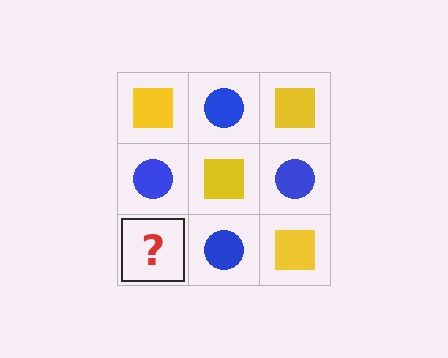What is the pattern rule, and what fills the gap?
The rule is that it alternates yellow square and blue circle in a checkerboard pattern. The gap should be filled with a yellow square.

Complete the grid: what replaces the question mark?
The question mark should be replaced with a yellow square.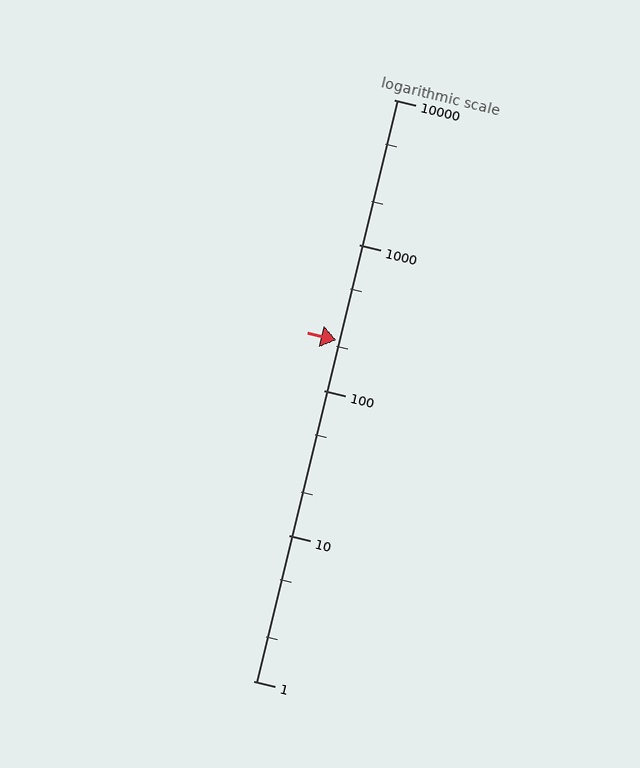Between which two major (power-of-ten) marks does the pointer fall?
The pointer is between 100 and 1000.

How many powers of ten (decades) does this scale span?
The scale spans 4 decades, from 1 to 10000.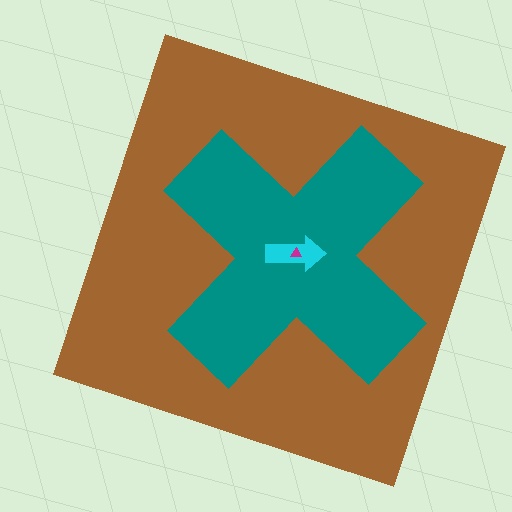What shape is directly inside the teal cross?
The cyan arrow.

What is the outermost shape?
The brown square.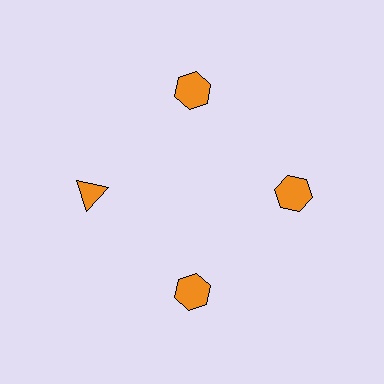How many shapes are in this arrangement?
There are 4 shapes arranged in a ring pattern.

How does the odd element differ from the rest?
It has a different shape: triangle instead of hexagon.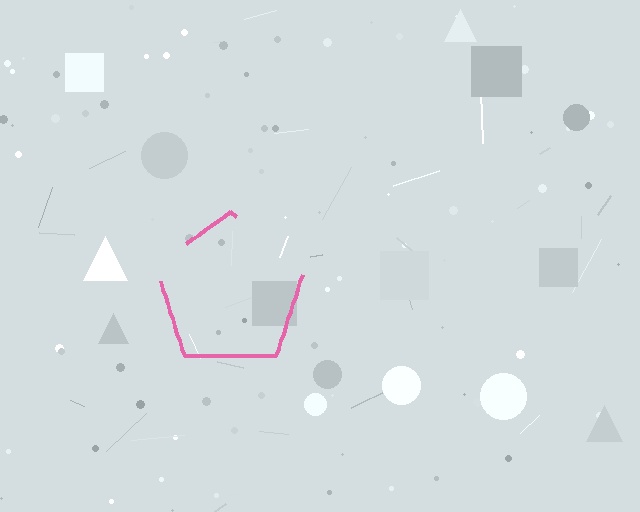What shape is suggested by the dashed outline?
The dashed outline suggests a pentagon.